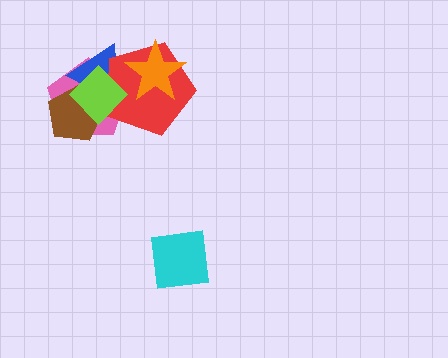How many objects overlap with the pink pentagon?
4 objects overlap with the pink pentagon.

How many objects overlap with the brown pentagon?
3 objects overlap with the brown pentagon.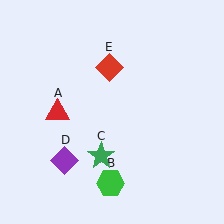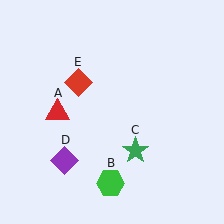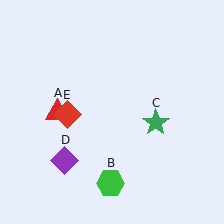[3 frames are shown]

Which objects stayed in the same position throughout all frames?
Red triangle (object A) and green hexagon (object B) and purple diamond (object D) remained stationary.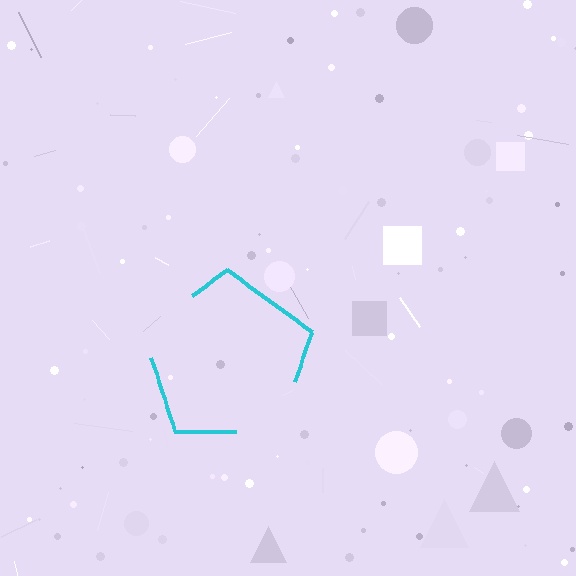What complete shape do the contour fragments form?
The contour fragments form a pentagon.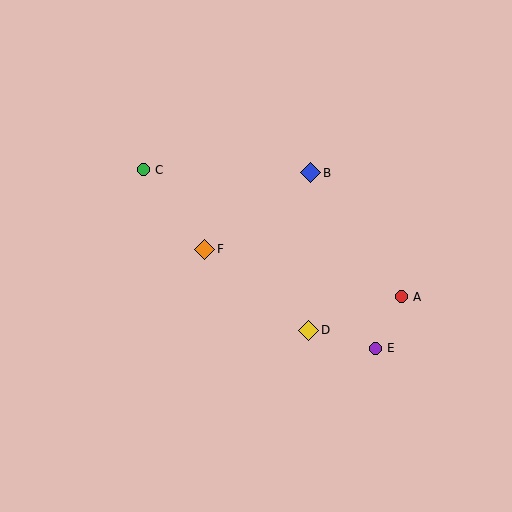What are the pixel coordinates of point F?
Point F is at (205, 249).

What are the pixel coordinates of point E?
Point E is at (375, 348).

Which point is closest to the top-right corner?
Point B is closest to the top-right corner.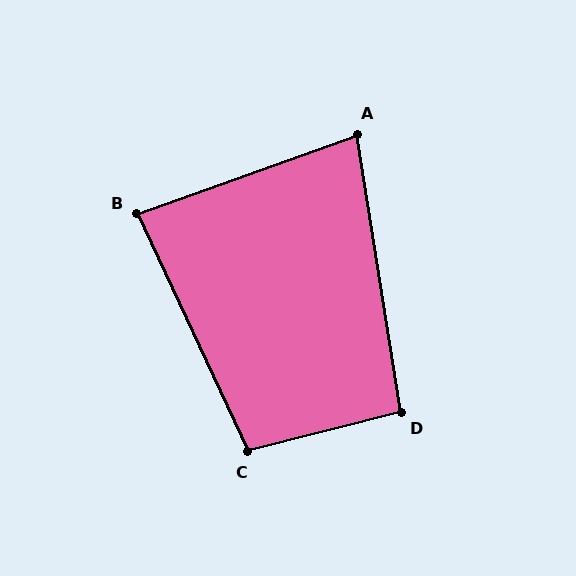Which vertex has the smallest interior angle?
A, at approximately 79 degrees.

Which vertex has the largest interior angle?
C, at approximately 101 degrees.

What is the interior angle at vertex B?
Approximately 85 degrees (acute).